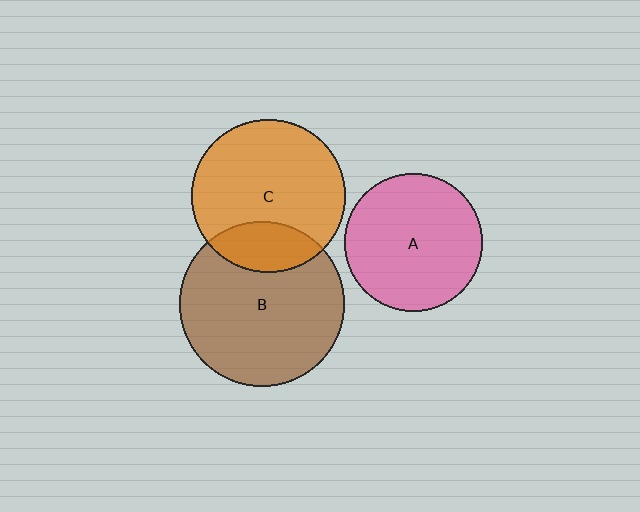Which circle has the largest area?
Circle B (brown).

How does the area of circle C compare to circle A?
Approximately 1.2 times.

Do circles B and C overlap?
Yes.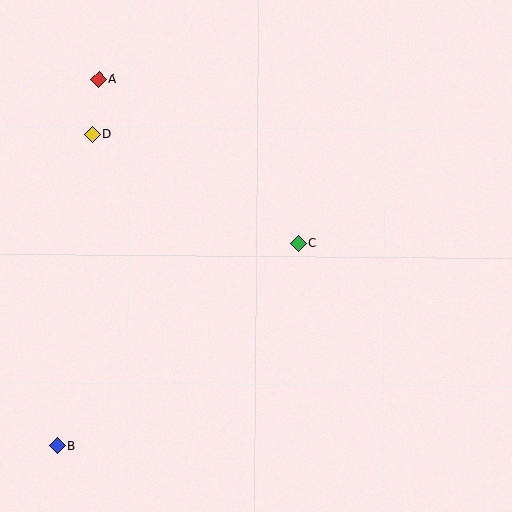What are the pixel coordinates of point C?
Point C is at (298, 244).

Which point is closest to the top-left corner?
Point A is closest to the top-left corner.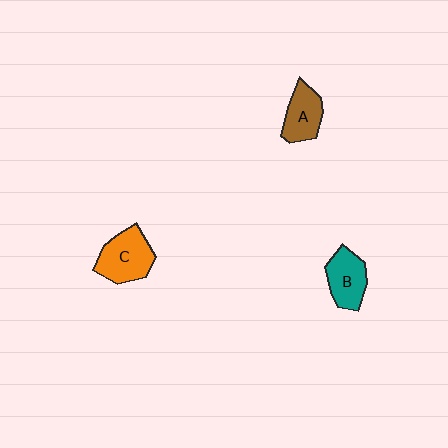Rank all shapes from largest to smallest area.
From largest to smallest: C (orange), B (teal), A (brown).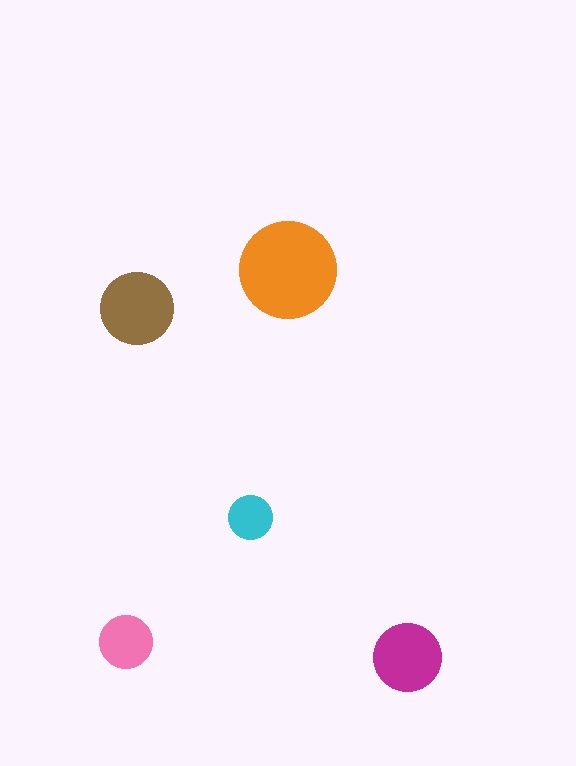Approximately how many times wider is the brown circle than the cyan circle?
About 1.5 times wider.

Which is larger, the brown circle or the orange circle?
The orange one.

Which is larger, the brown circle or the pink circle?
The brown one.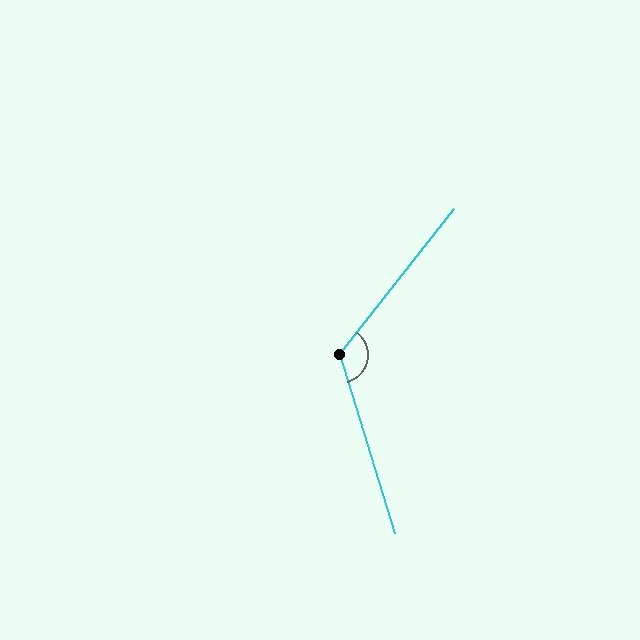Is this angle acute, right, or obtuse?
It is obtuse.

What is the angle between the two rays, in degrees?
Approximately 125 degrees.